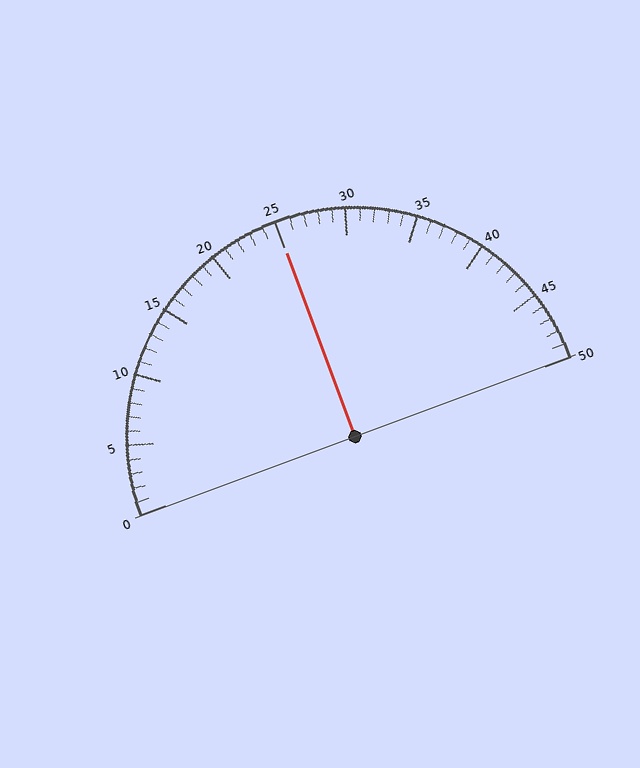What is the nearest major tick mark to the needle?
The nearest major tick mark is 25.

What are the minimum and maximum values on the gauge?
The gauge ranges from 0 to 50.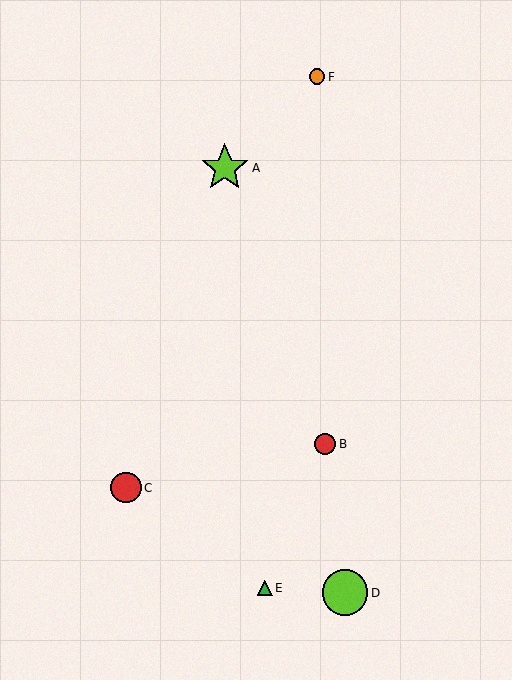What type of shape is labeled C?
Shape C is a red circle.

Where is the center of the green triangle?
The center of the green triangle is at (265, 588).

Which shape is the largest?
The lime star (labeled A) is the largest.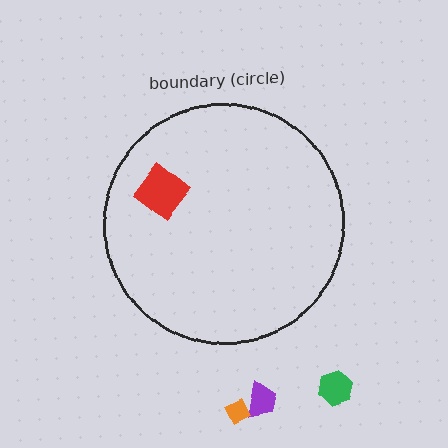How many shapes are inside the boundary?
1 inside, 3 outside.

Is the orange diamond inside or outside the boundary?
Outside.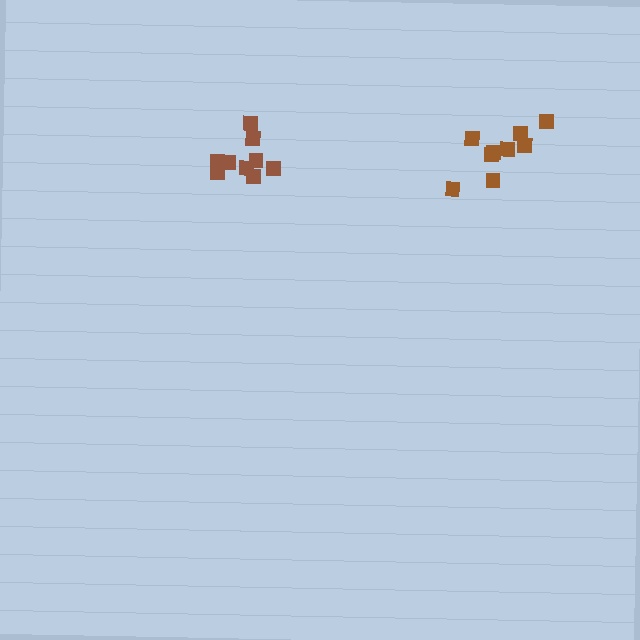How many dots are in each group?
Group 1: 9 dots, Group 2: 9 dots (18 total).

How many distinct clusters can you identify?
There are 2 distinct clusters.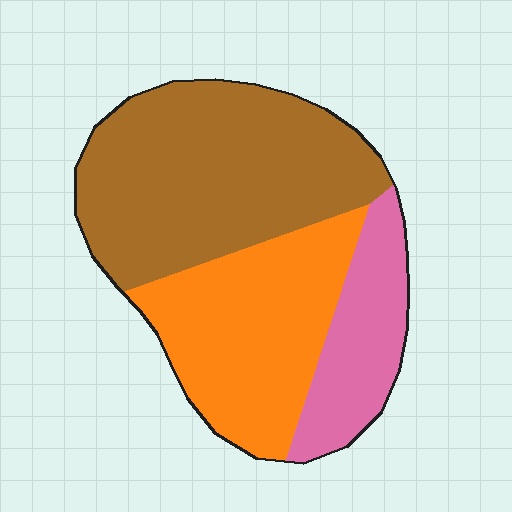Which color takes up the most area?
Brown, at roughly 50%.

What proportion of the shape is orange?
Orange takes up between a quarter and a half of the shape.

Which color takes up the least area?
Pink, at roughly 20%.